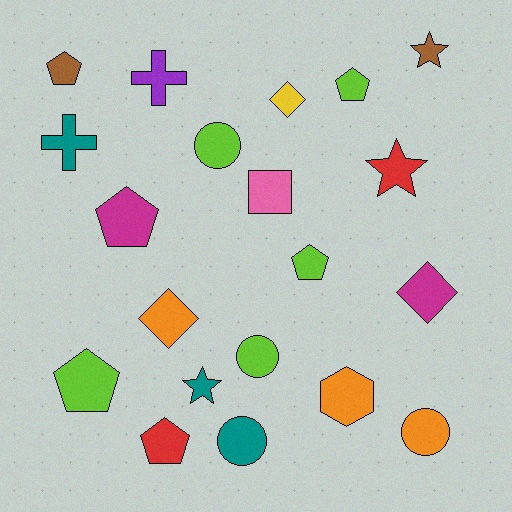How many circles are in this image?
There are 4 circles.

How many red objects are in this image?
There are 2 red objects.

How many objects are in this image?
There are 20 objects.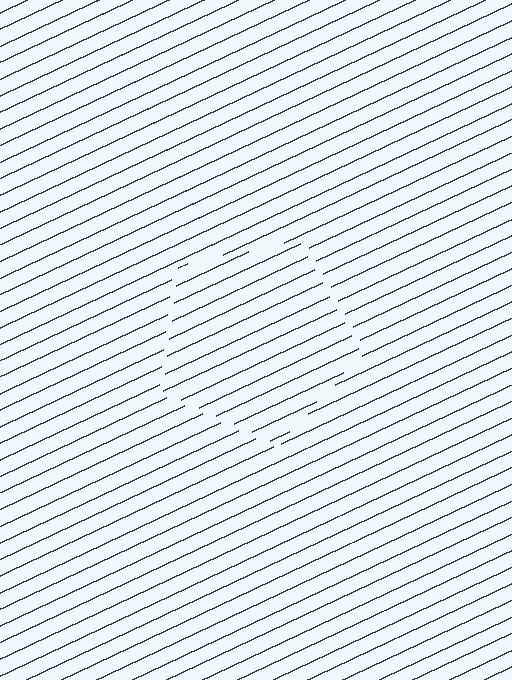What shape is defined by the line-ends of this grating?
An illusory pentagon. The interior of the shape contains the same grating, shifted by half a period — the contour is defined by the phase discontinuity where line-ends from the inner and outer gratings abut.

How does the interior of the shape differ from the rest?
The interior of the shape contains the same grating, shifted by half a period — the contour is defined by the phase discontinuity where line-ends from the inner and outer gratings abut.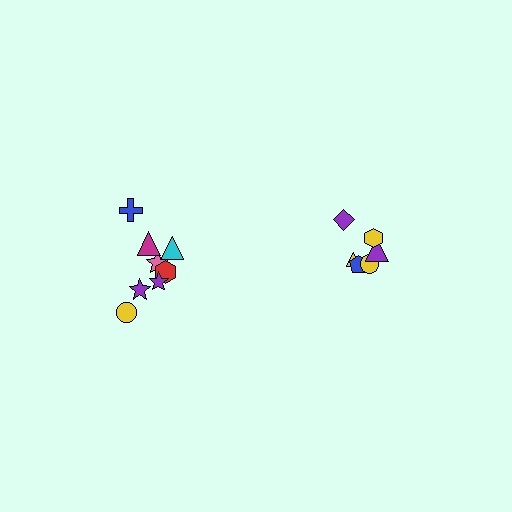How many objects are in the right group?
There are 6 objects.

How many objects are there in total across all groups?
There are 14 objects.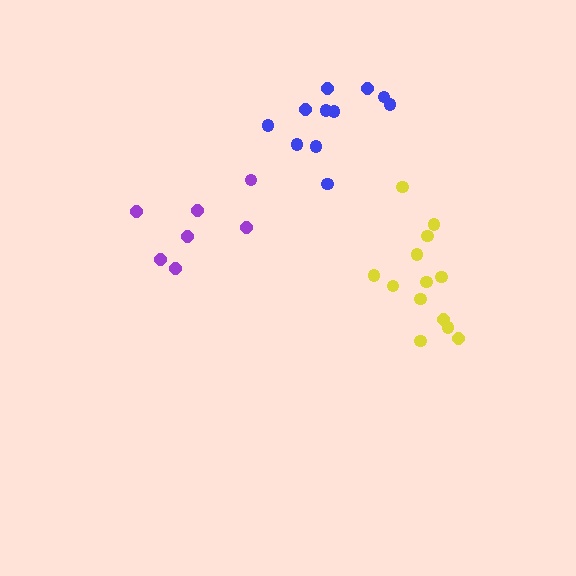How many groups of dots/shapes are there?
There are 3 groups.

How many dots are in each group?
Group 1: 11 dots, Group 2: 7 dots, Group 3: 13 dots (31 total).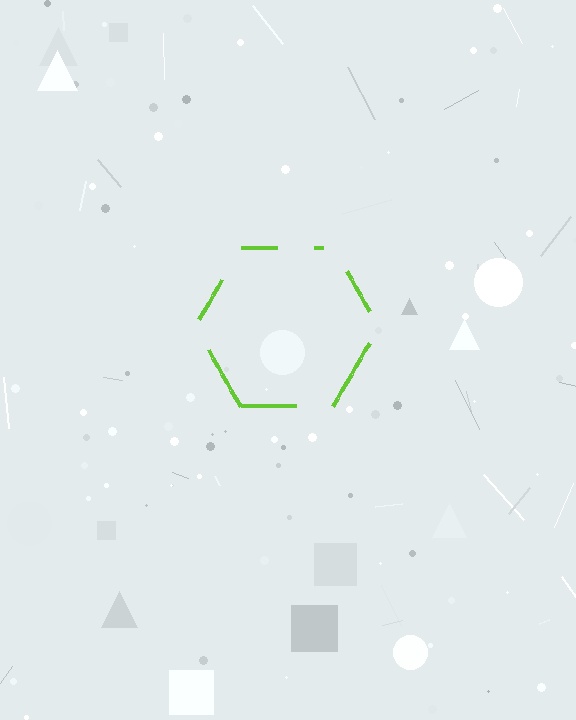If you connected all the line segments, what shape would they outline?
They would outline a hexagon.